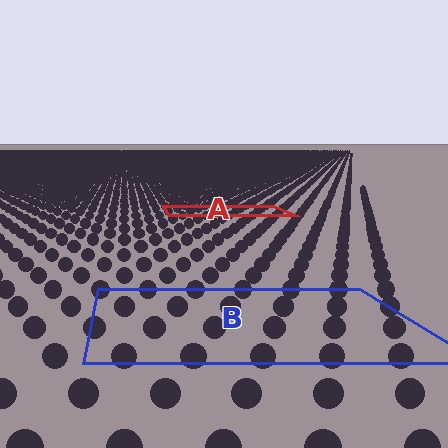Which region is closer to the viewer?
Region B is closer. The texture elements there are larger and more spread out.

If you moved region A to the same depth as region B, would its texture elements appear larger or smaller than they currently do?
They would appear larger. At a closer depth, the same texture elements are projected at a bigger on-screen size.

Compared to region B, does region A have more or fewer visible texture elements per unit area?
Region A has more texture elements per unit area — they are packed more densely because it is farther away.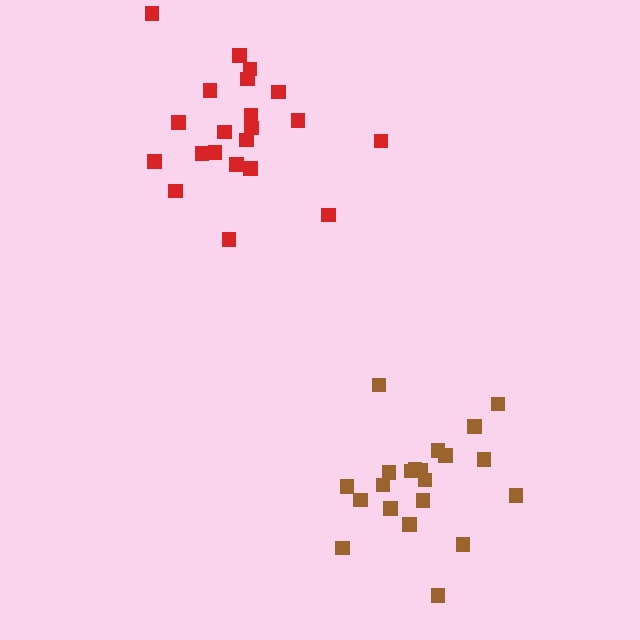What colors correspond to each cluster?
The clusters are colored: red, brown.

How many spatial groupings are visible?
There are 2 spatial groupings.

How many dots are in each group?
Group 1: 21 dots, Group 2: 21 dots (42 total).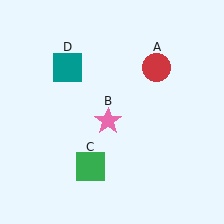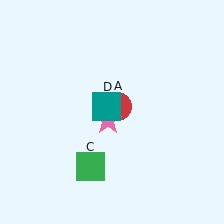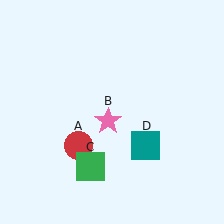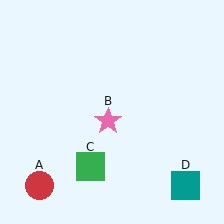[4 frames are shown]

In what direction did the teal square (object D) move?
The teal square (object D) moved down and to the right.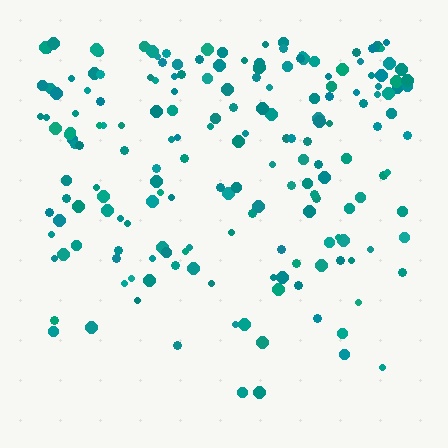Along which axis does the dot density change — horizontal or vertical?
Vertical.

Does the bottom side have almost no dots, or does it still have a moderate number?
Still a moderate number, just noticeably fewer than the top.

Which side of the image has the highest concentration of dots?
The top.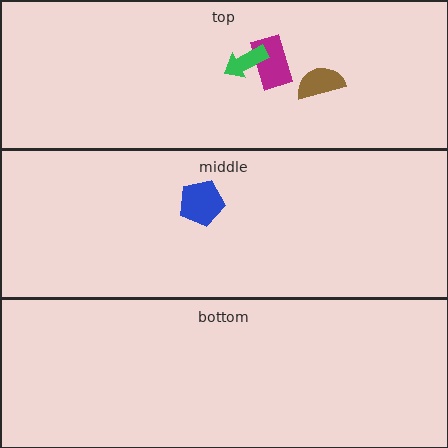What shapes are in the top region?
The magenta rectangle, the green arrow, the brown semicircle.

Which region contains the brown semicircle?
The top region.